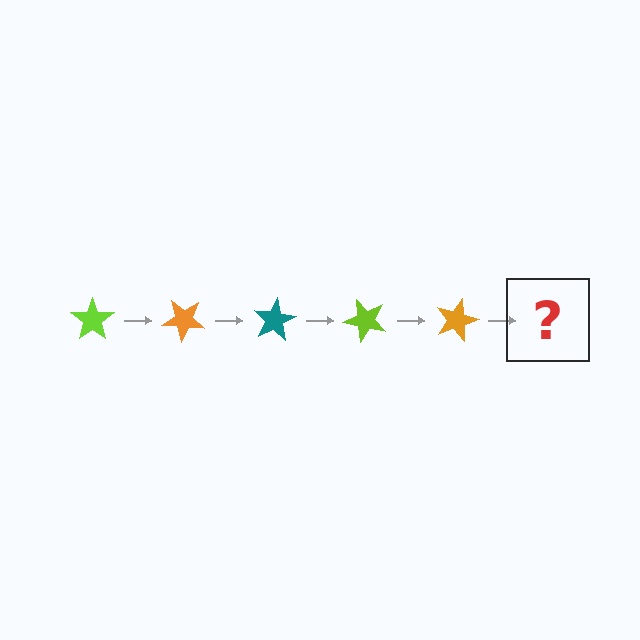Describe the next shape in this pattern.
It should be a teal star, rotated 200 degrees from the start.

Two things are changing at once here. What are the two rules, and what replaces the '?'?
The two rules are that it rotates 40 degrees each step and the color cycles through lime, orange, and teal. The '?' should be a teal star, rotated 200 degrees from the start.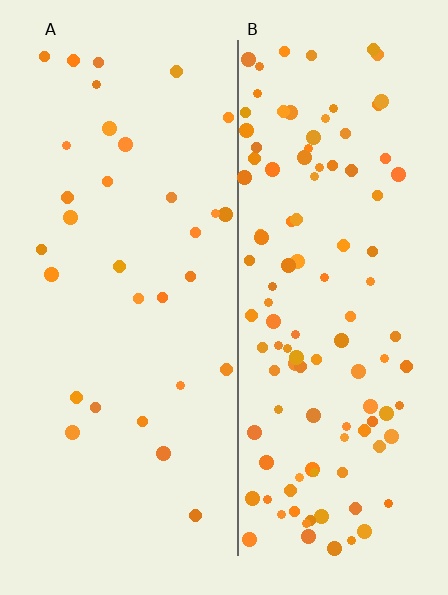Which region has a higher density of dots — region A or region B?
B (the right).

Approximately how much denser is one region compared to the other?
Approximately 3.6× — region B over region A.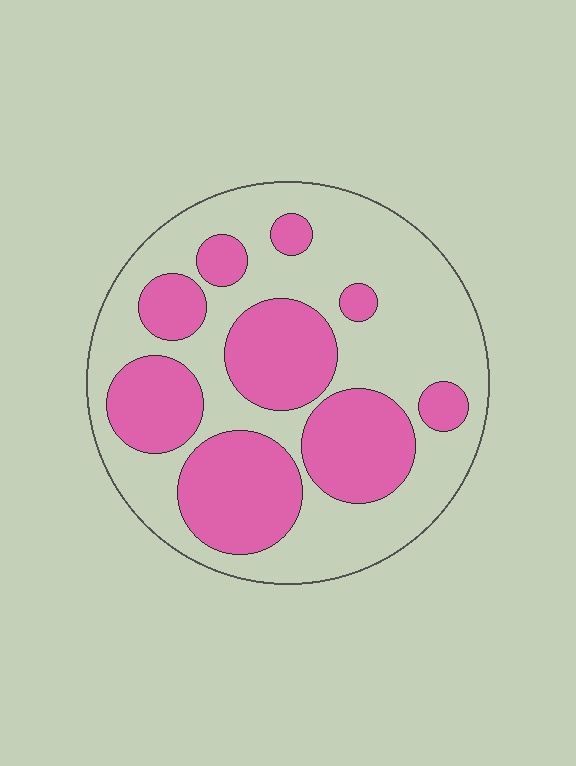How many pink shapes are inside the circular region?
9.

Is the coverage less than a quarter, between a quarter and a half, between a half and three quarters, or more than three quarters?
Between a quarter and a half.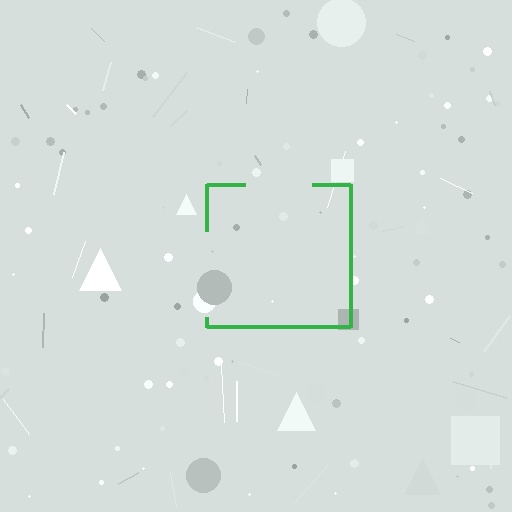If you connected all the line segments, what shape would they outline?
They would outline a square.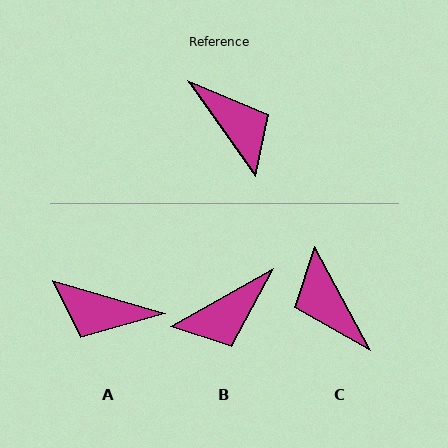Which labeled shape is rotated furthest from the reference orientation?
C, about 173 degrees away.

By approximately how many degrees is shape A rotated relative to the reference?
Approximately 142 degrees clockwise.